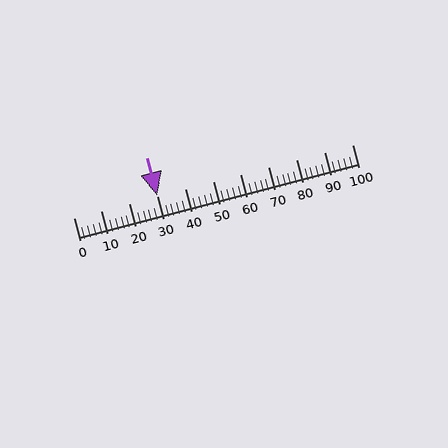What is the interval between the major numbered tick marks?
The major tick marks are spaced 10 units apart.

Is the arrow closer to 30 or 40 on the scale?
The arrow is closer to 30.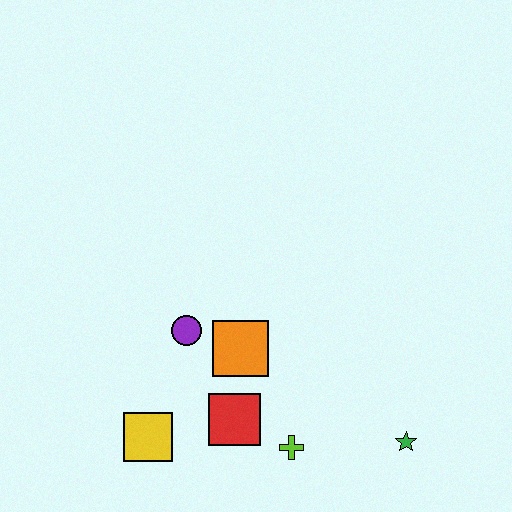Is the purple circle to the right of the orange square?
No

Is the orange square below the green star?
No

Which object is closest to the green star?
The lime cross is closest to the green star.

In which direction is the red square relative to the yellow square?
The red square is to the right of the yellow square.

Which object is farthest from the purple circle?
The green star is farthest from the purple circle.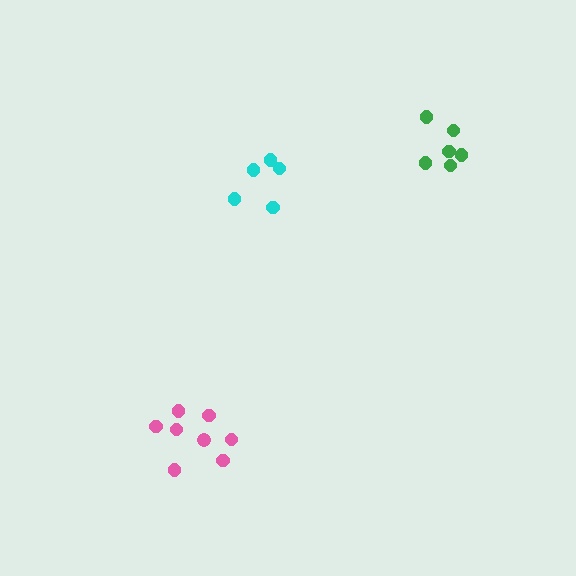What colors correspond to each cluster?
The clusters are colored: cyan, pink, green.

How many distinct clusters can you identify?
There are 3 distinct clusters.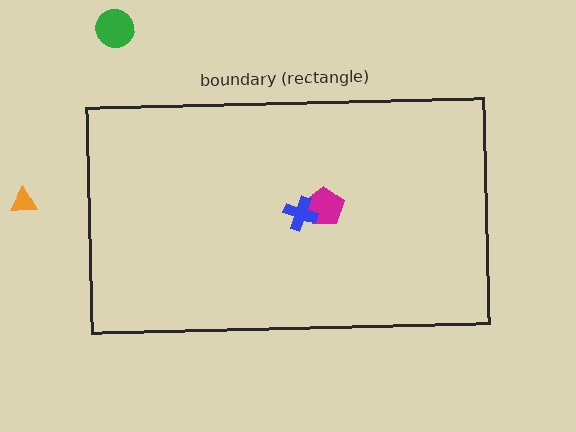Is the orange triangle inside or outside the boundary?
Outside.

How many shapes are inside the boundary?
2 inside, 2 outside.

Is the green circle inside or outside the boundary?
Outside.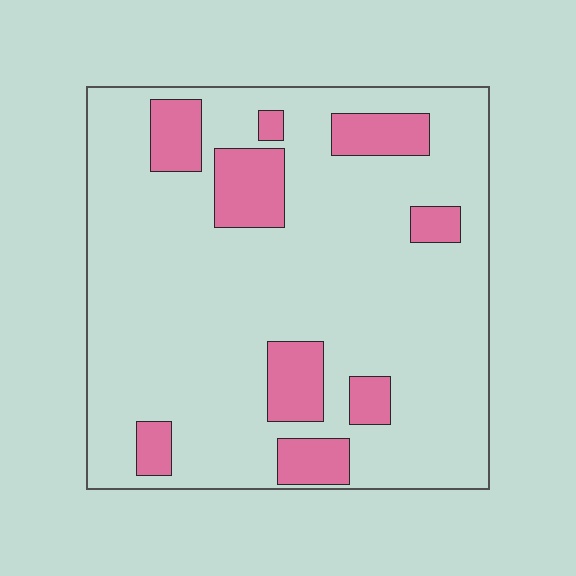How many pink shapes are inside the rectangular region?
9.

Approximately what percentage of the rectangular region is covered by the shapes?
Approximately 15%.